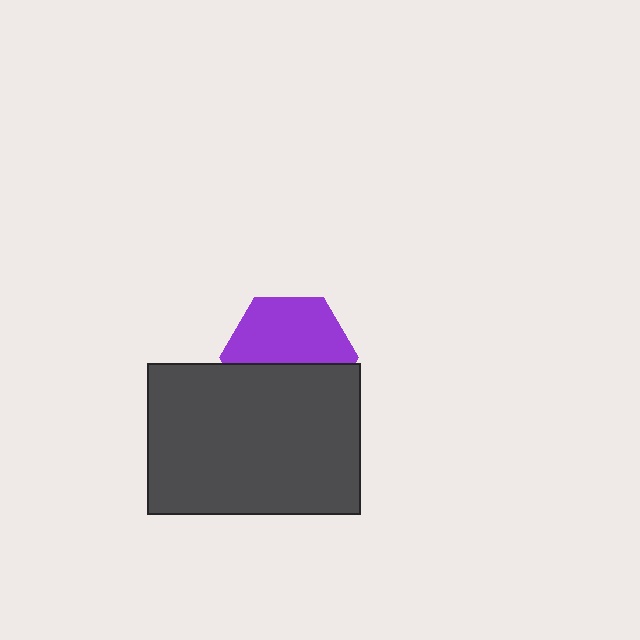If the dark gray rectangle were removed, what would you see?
You would see the complete purple hexagon.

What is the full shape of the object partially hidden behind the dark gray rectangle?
The partially hidden object is a purple hexagon.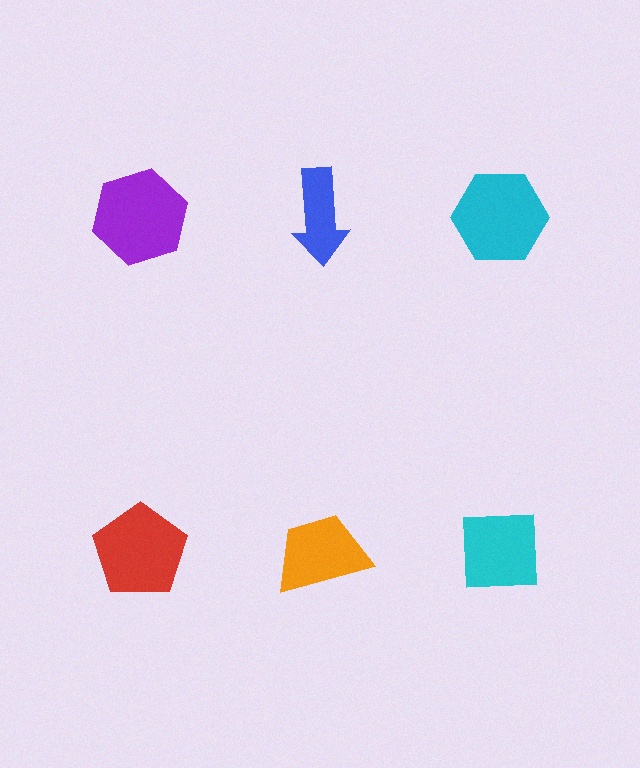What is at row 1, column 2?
A blue arrow.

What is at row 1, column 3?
A cyan hexagon.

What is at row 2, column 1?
A red pentagon.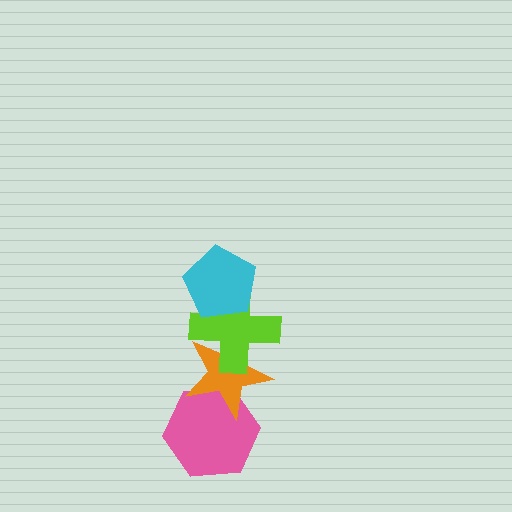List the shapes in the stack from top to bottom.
From top to bottom: the cyan pentagon, the lime cross, the orange star, the pink hexagon.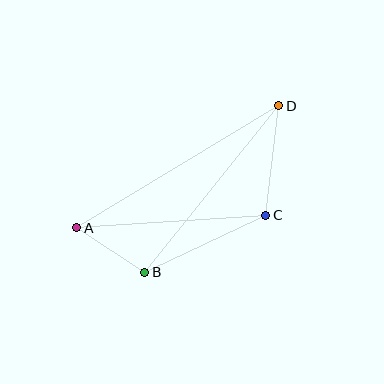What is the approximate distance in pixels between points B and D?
The distance between B and D is approximately 213 pixels.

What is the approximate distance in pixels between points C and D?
The distance between C and D is approximately 110 pixels.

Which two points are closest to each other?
Points A and B are closest to each other.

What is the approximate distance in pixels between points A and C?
The distance between A and C is approximately 189 pixels.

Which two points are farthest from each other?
Points A and D are farthest from each other.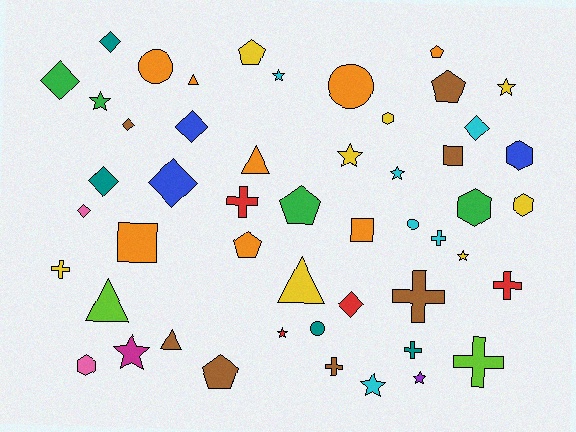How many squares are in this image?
There are 3 squares.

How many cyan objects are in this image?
There are 6 cyan objects.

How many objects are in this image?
There are 50 objects.